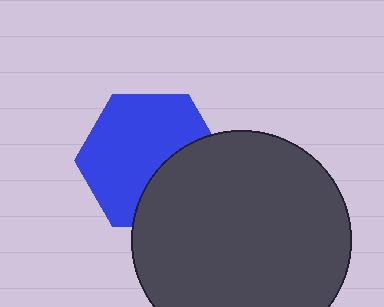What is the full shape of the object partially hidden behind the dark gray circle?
The partially hidden object is a blue hexagon.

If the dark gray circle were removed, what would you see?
You would see the complete blue hexagon.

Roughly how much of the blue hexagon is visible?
Most of it is visible (roughly 66%).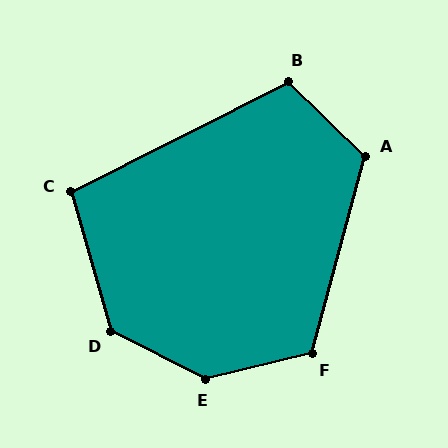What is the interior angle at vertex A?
Approximately 119 degrees (obtuse).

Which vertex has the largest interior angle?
E, at approximately 139 degrees.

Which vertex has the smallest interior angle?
C, at approximately 101 degrees.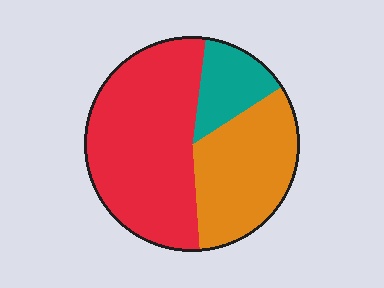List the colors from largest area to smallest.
From largest to smallest: red, orange, teal.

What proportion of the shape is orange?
Orange takes up about one third (1/3) of the shape.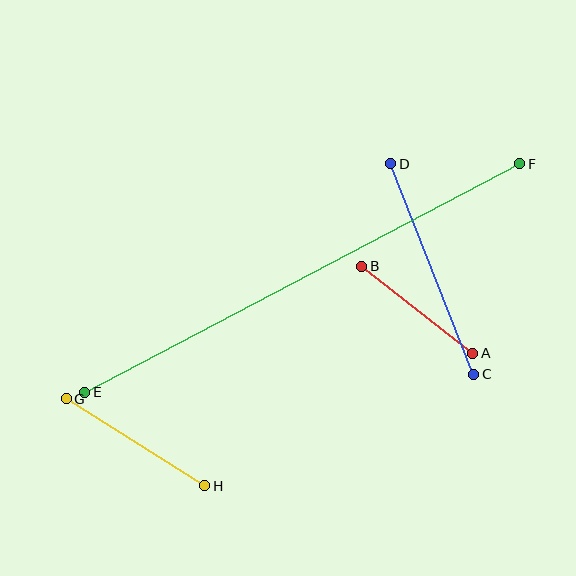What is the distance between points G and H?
The distance is approximately 163 pixels.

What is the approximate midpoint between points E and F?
The midpoint is at approximately (302, 278) pixels.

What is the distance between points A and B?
The distance is approximately 141 pixels.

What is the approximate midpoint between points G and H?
The midpoint is at approximately (135, 442) pixels.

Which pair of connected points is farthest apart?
Points E and F are farthest apart.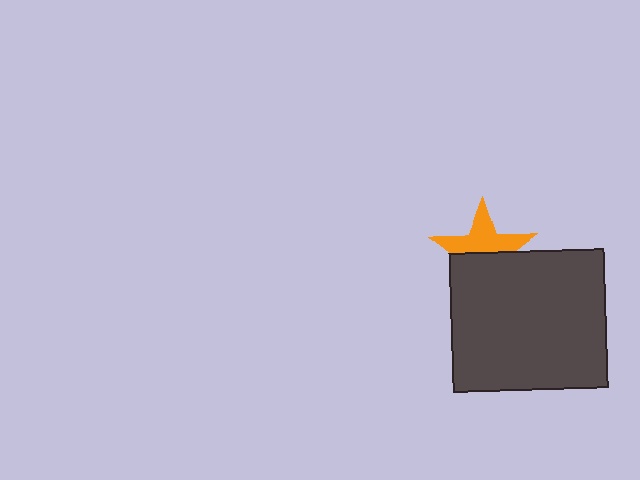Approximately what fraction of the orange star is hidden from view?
Roughly 47% of the orange star is hidden behind the dark gray rectangle.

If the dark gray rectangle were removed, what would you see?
You would see the complete orange star.